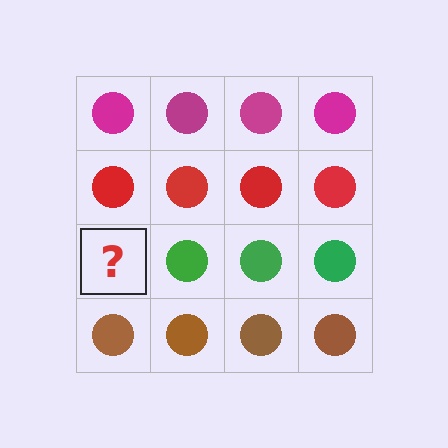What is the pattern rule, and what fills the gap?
The rule is that each row has a consistent color. The gap should be filled with a green circle.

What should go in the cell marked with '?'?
The missing cell should contain a green circle.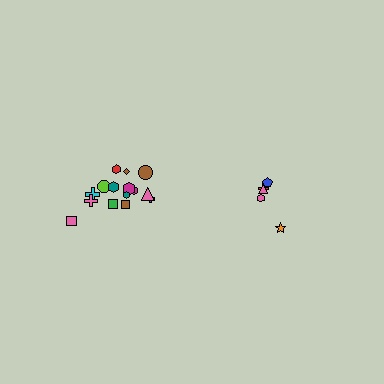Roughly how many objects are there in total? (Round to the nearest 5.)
Roughly 20 objects in total.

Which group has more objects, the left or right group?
The left group.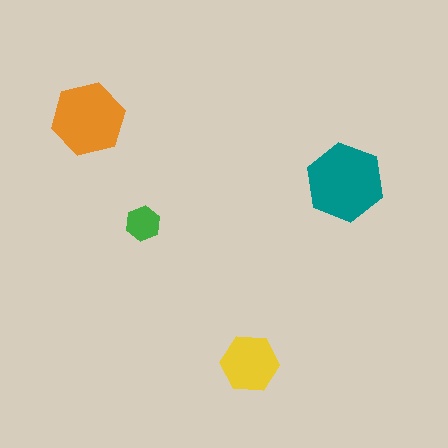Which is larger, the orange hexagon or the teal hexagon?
The teal one.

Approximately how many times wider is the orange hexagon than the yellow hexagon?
About 1.5 times wider.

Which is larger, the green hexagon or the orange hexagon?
The orange one.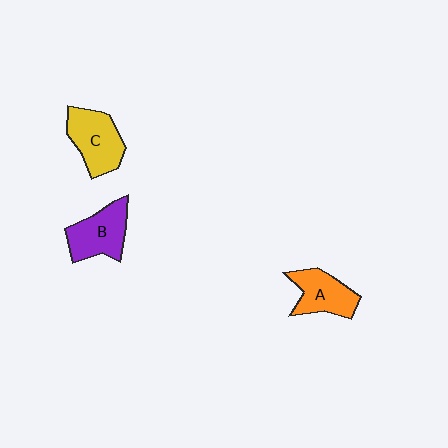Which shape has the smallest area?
Shape A (orange).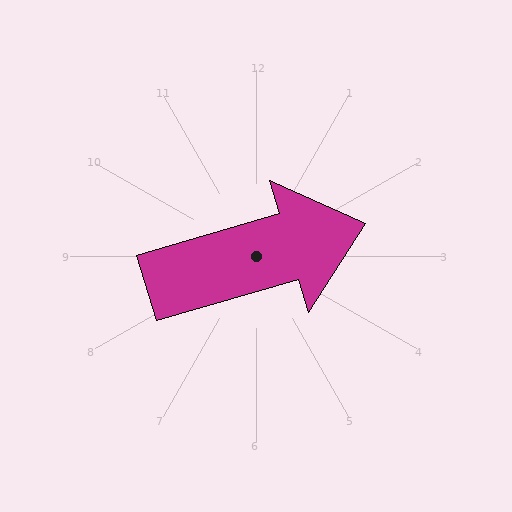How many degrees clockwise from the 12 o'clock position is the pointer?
Approximately 74 degrees.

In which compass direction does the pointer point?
East.